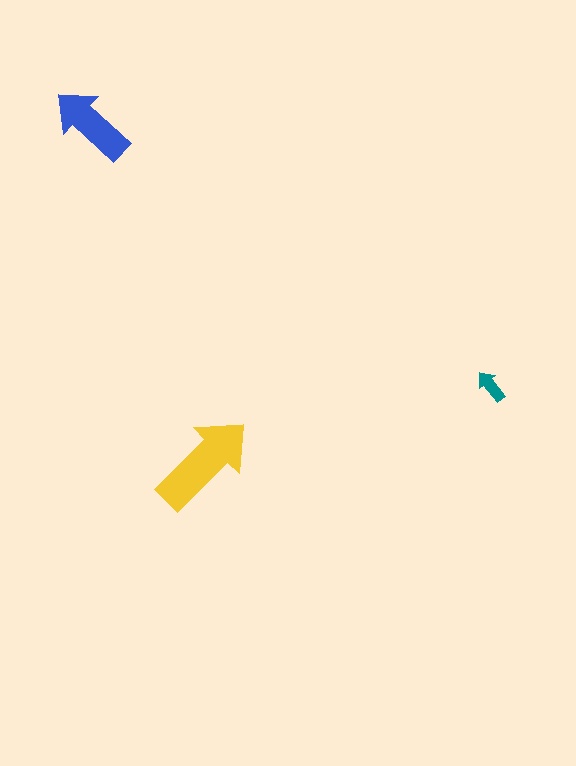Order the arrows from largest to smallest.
the yellow one, the blue one, the teal one.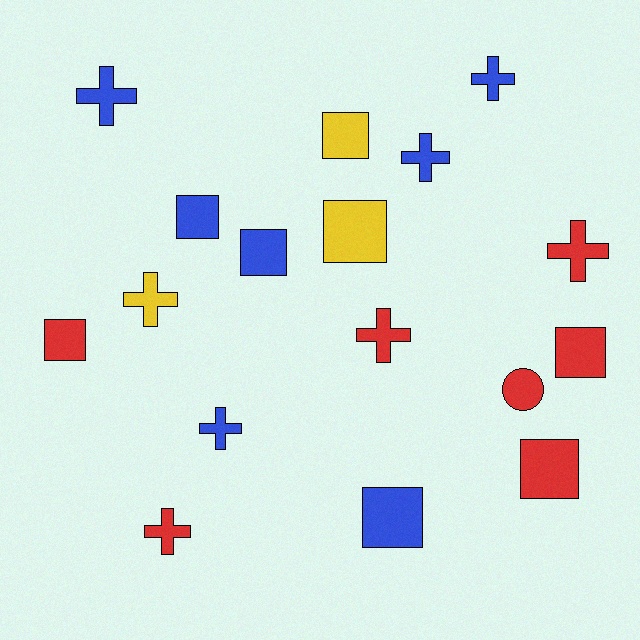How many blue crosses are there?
There are 4 blue crosses.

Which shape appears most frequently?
Cross, with 8 objects.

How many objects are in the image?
There are 17 objects.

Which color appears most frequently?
Blue, with 7 objects.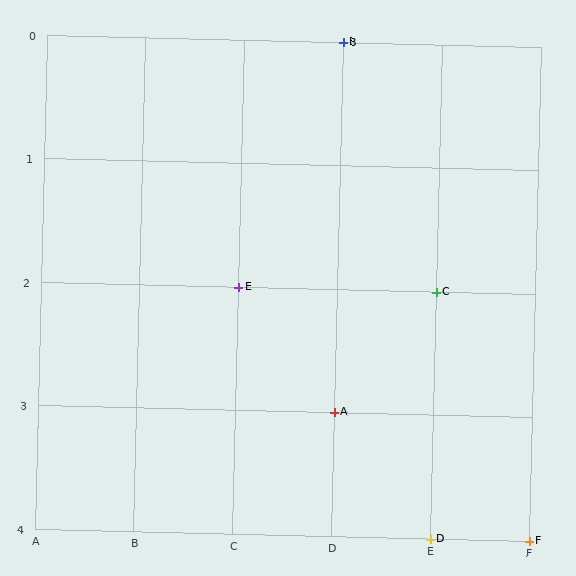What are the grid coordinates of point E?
Point E is at grid coordinates (C, 2).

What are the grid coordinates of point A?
Point A is at grid coordinates (D, 3).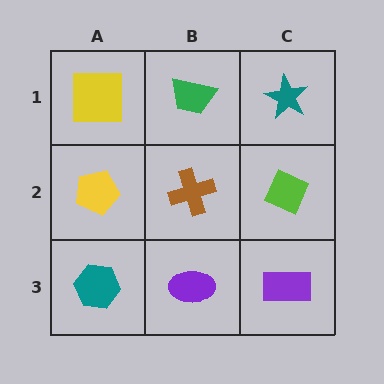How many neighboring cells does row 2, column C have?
3.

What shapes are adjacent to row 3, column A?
A yellow pentagon (row 2, column A), a purple ellipse (row 3, column B).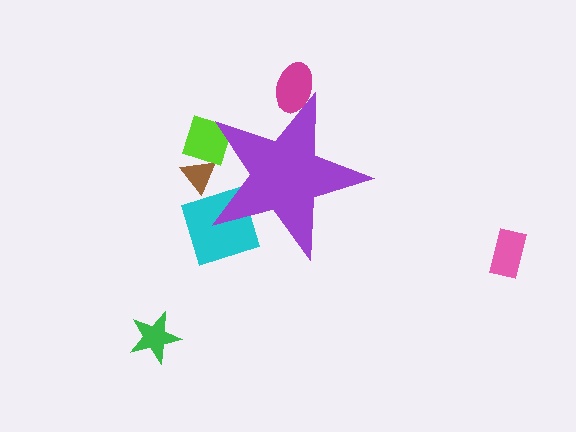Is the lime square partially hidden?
Yes, the lime square is partially hidden behind the purple star.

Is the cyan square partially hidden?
Yes, the cyan square is partially hidden behind the purple star.